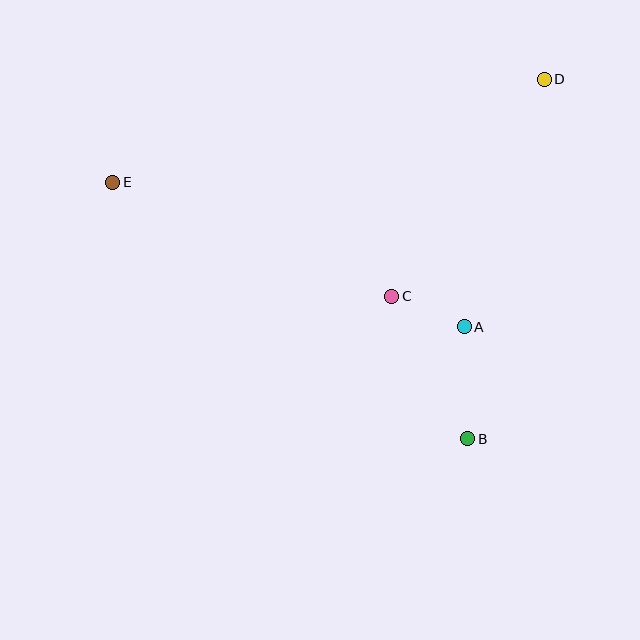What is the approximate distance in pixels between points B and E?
The distance between B and E is approximately 438 pixels.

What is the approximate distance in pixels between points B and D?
The distance between B and D is approximately 368 pixels.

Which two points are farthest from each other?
Points D and E are farthest from each other.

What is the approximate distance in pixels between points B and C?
The distance between B and C is approximately 161 pixels.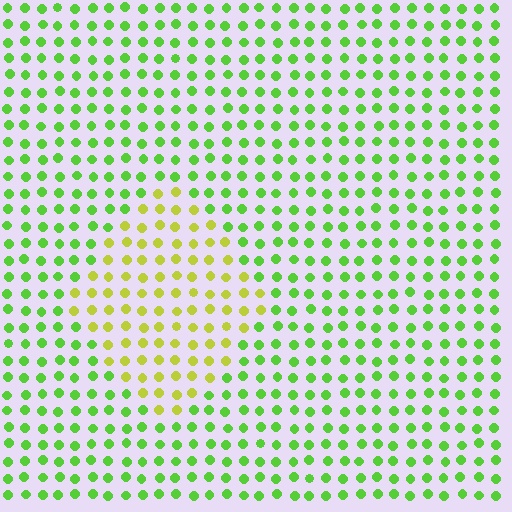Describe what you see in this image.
The image is filled with small lime elements in a uniform arrangement. A diamond-shaped region is visible where the elements are tinted to a slightly different hue, forming a subtle color boundary.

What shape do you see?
I see a diamond.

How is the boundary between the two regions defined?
The boundary is defined purely by a slight shift in hue (about 40 degrees). Spacing, size, and orientation are identical on both sides.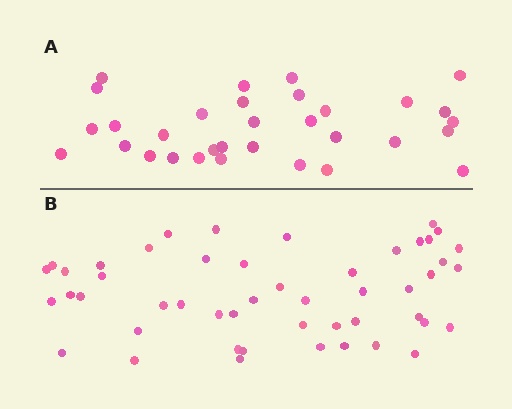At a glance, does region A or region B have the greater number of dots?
Region B (the bottom region) has more dots.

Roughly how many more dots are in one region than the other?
Region B has approximately 15 more dots than region A.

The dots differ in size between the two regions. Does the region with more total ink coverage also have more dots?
No. Region A has more total ink coverage because its dots are larger, but region B actually contains more individual dots. Total area can be misleading — the number of items is what matters here.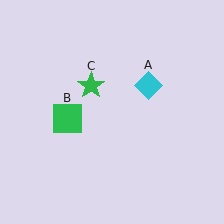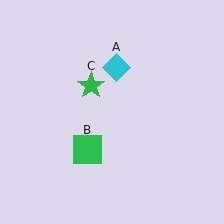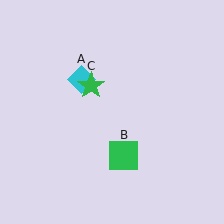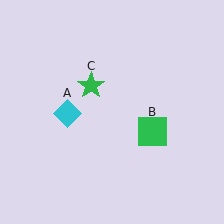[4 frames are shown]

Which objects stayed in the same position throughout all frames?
Green star (object C) remained stationary.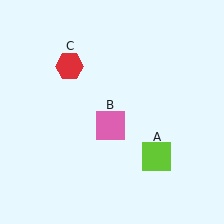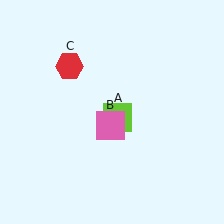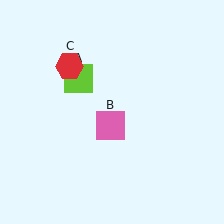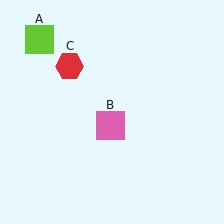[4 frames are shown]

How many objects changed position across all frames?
1 object changed position: lime square (object A).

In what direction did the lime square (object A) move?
The lime square (object A) moved up and to the left.